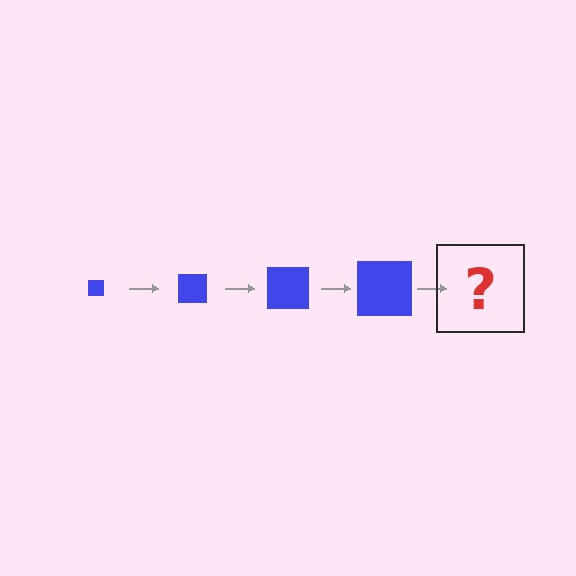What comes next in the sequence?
The next element should be a blue square, larger than the previous one.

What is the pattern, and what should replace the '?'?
The pattern is that the square gets progressively larger each step. The '?' should be a blue square, larger than the previous one.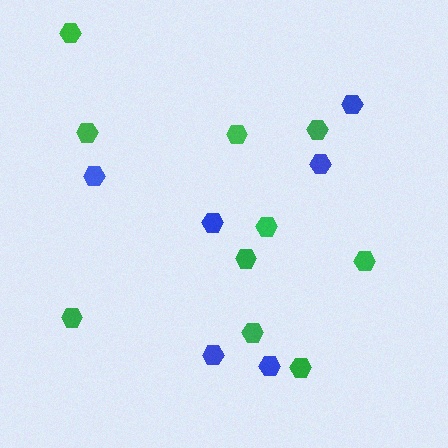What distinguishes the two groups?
There are 2 groups: one group of blue hexagons (6) and one group of green hexagons (10).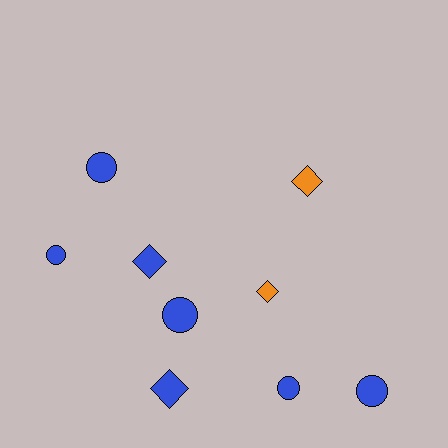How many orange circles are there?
There are no orange circles.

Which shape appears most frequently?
Circle, with 5 objects.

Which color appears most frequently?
Blue, with 7 objects.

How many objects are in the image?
There are 9 objects.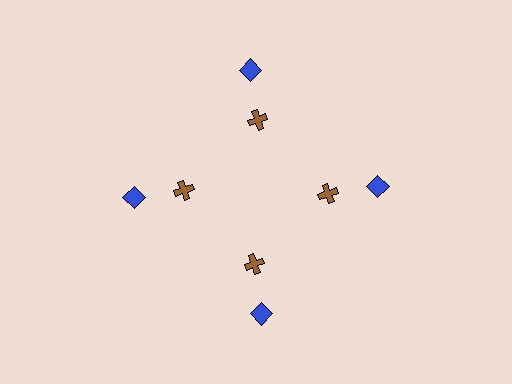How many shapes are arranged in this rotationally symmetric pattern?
There are 8 shapes, arranged in 4 groups of 2.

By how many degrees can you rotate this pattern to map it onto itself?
The pattern maps onto itself every 90 degrees of rotation.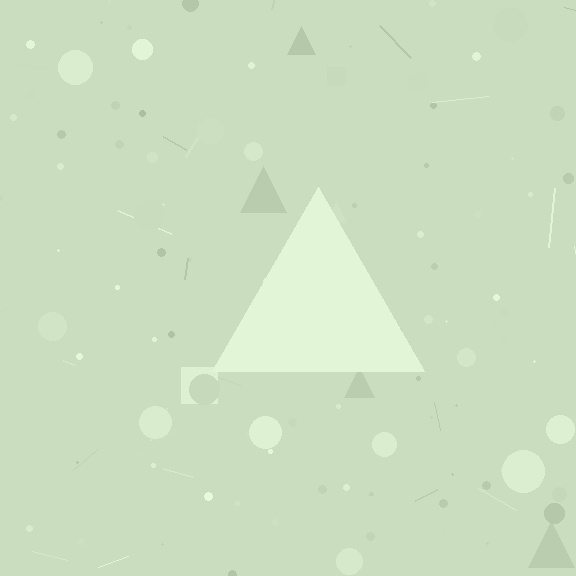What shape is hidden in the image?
A triangle is hidden in the image.